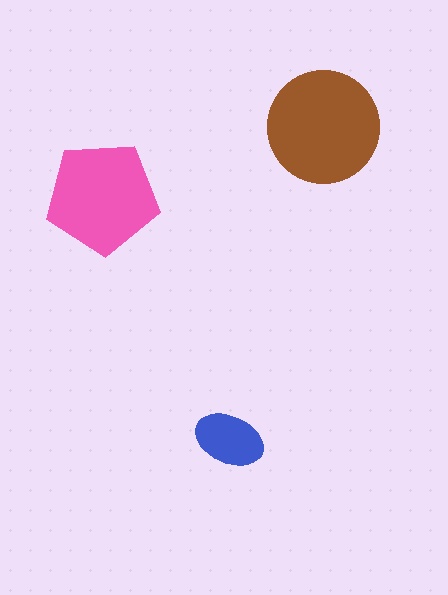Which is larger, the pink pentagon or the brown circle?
The brown circle.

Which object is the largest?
The brown circle.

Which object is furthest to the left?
The pink pentagon is leftmost.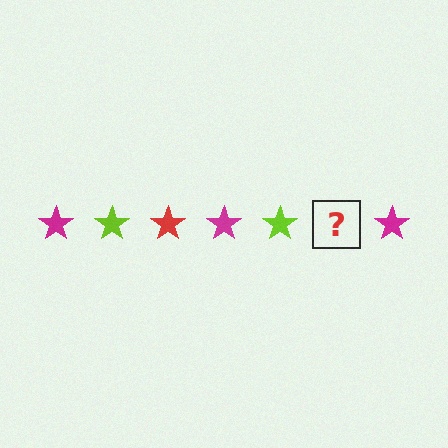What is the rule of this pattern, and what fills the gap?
The rule is that the pattern cycles through magenta, lime, red stars. The gap should be filled with a red star.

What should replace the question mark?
The question mark should be replaced with a red star.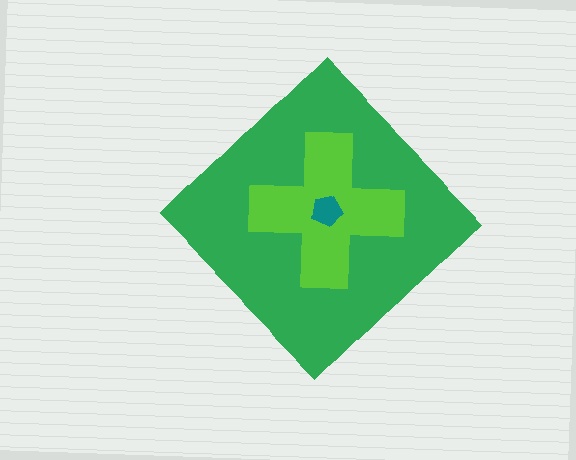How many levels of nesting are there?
3.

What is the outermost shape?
The green diamond.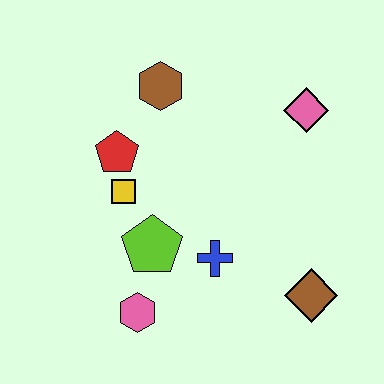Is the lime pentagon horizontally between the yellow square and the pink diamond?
Yes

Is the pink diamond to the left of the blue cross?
No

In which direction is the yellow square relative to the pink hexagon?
The yellow square is above the pink hexagon.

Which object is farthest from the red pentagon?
The brown diamond is farthest from the red pentagon.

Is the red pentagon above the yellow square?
Yes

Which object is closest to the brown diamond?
The blue cross is closest to the brown diamond.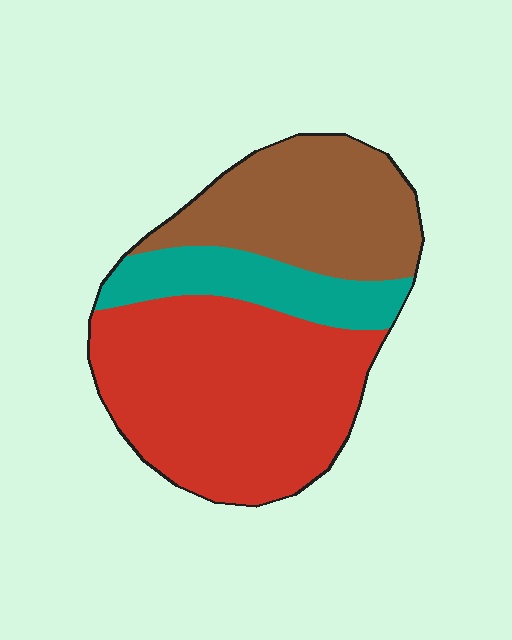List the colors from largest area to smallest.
From largest to smallest: red, brown, teal.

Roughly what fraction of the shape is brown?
Brown takes up between a sixth and a third of the shape.